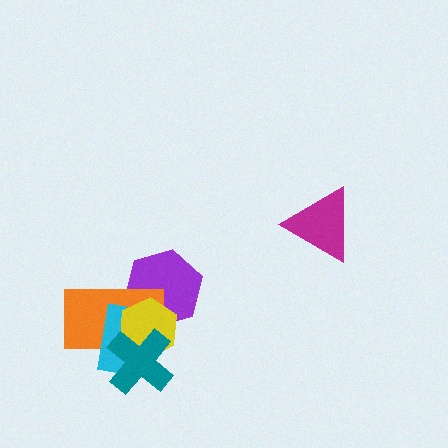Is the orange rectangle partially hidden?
Yes, it is partially covered by another shape.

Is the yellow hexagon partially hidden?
Yes, it is partially covered by another shape.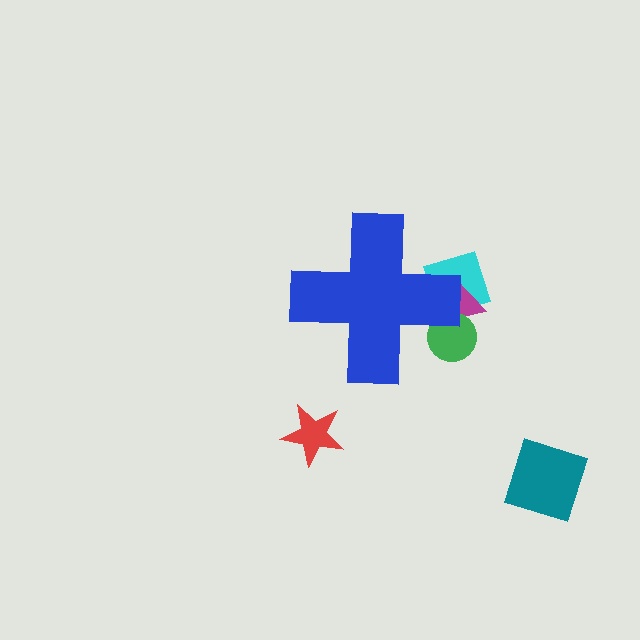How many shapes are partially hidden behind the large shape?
3 shapes are partially hidden.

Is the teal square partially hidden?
No, the teal square is fully visible.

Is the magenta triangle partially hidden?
Yes, the magenta triangle is partially hidden behind the blue cross.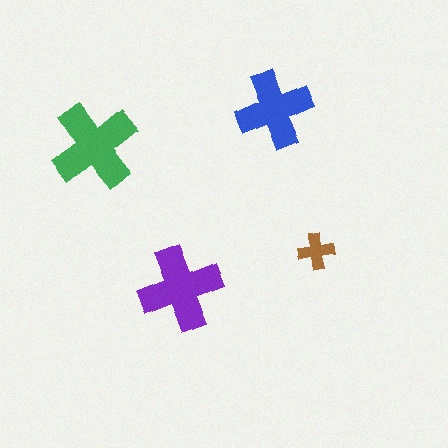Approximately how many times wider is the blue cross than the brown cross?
About 2 times wider.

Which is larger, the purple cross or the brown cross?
The purple one.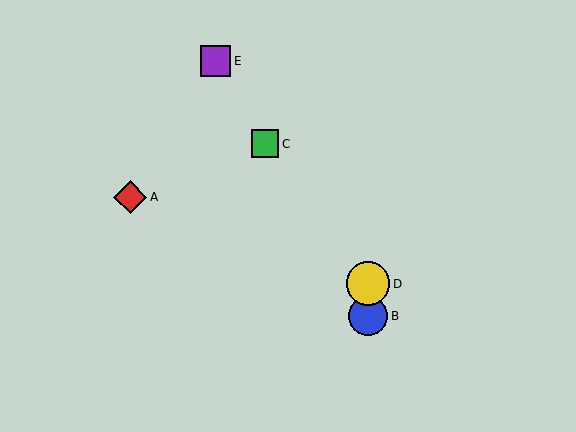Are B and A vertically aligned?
No, B is at x≈368 and A is at x≈130.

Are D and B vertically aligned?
Yes, both are at x≈368.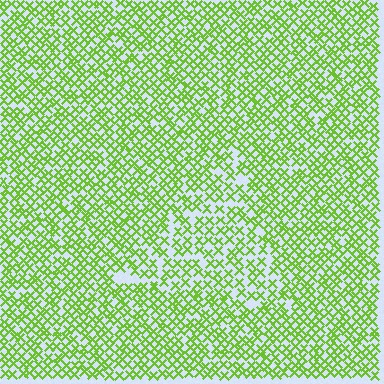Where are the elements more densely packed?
The elements are more densely packed outside the triangle boundary.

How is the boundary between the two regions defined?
The boundary is defined by a change in element density (approximately 1.5x ratio). All elements are the same color, size, and shape.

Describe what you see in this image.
The image contains small lime elements arranged at two different densities. A triangle-shaped region is visible where the elements are less densely packed than the surrounding area.